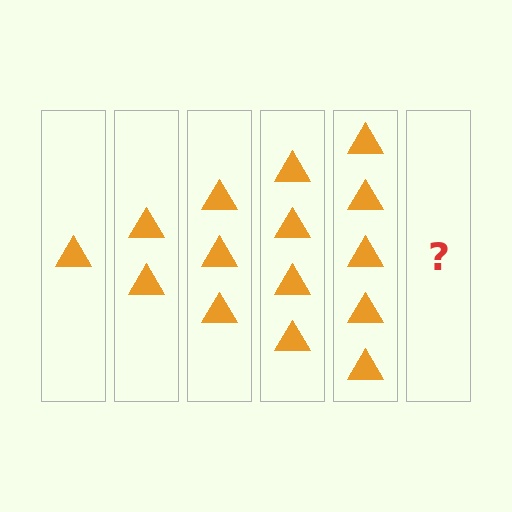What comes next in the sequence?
The next element should be 6 triangles.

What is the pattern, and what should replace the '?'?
The pattern is that each step adds one more triangle. The '?' should be 6 triangles.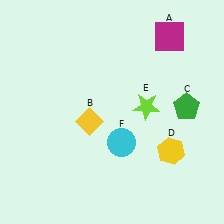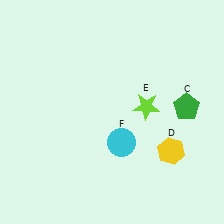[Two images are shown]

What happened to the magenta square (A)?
The magenta square (A) was removed in Image 2. It was in the top-right area of Image 1.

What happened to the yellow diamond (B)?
The yellow diamond (B) was removed in Image 2. It was in the bottom-left area of Image 1.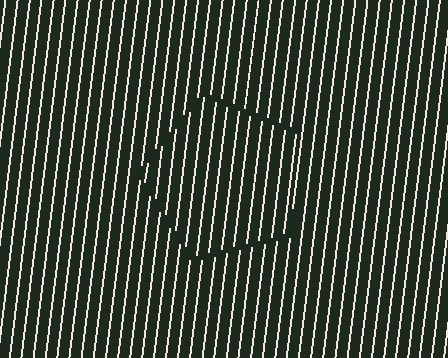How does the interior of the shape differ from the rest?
The interior of the shape contains the same grating, shifted by half a period — the contour is defined by the phase discontinuity where line-ends from the inner and outer gratings abut.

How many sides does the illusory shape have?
5 sides — the line-ends trace a pentagon.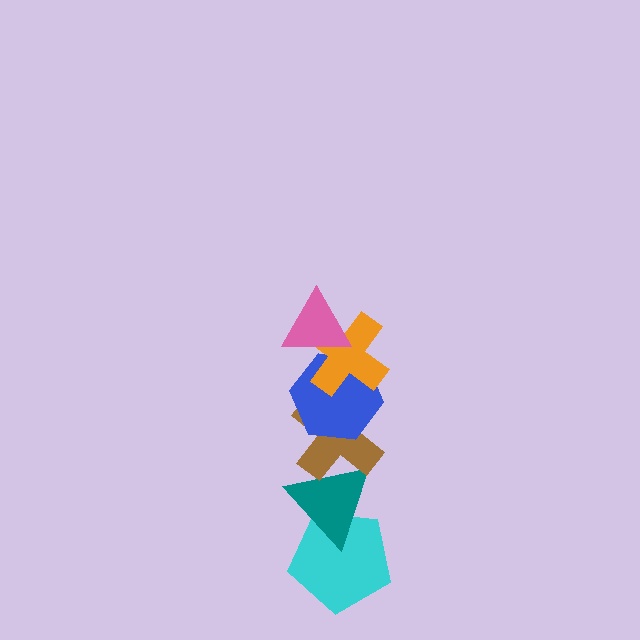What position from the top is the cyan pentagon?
The cyan pentagon is 6th from the top.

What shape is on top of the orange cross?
The pink triangle is on top of the orange cross.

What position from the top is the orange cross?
The orange cross is 2nd from the top.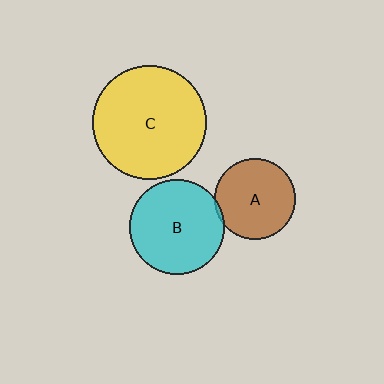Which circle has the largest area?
Circle C (yellow).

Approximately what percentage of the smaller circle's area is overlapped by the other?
Approximately 5%.